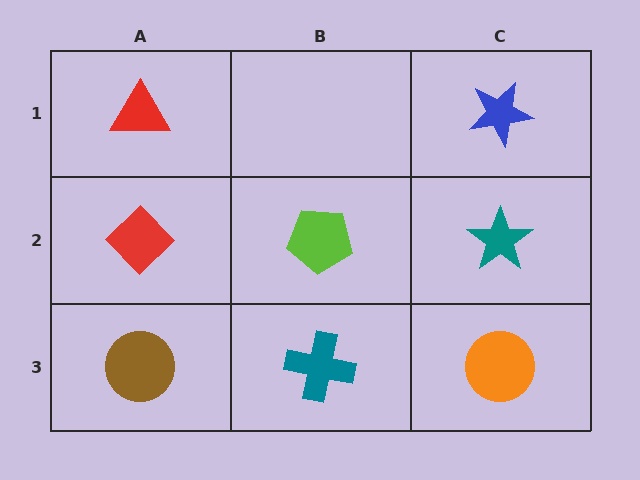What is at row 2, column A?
A red diamond.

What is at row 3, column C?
An orange circle.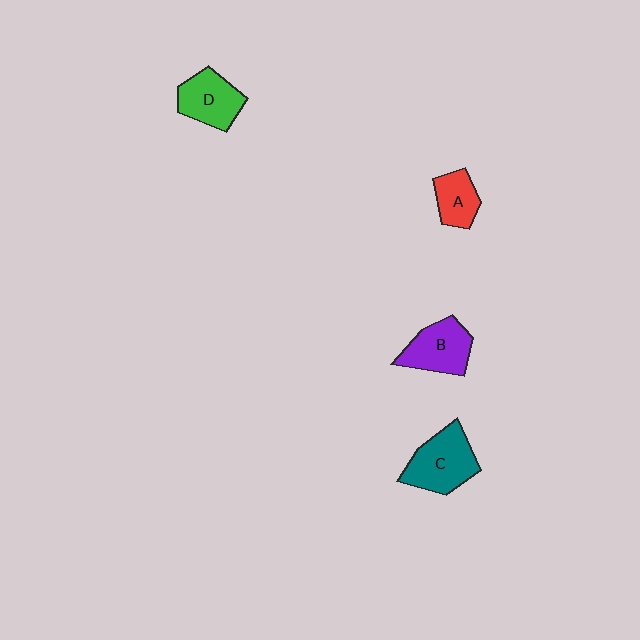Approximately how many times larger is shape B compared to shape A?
Approximately 1.4 times.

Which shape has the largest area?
Shape C (teal).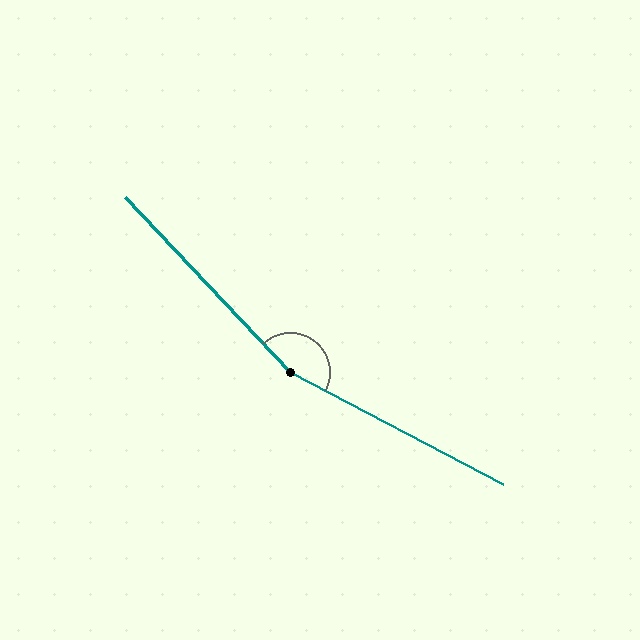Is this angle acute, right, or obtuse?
It is obtuse.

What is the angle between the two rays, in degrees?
Approximately 161 degrees.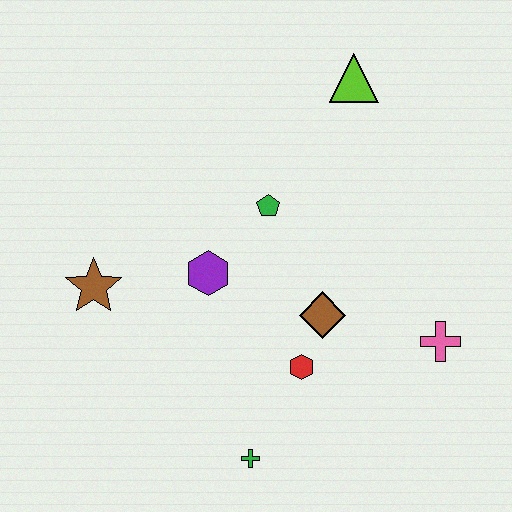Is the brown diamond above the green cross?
Yes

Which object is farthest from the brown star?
The pink cross is farthest from the brown star.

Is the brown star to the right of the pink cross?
No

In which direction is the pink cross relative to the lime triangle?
The pink cross is below the lime triangle.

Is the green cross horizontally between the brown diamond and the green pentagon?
No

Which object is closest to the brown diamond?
The red hexagon is closest to the brown diamond.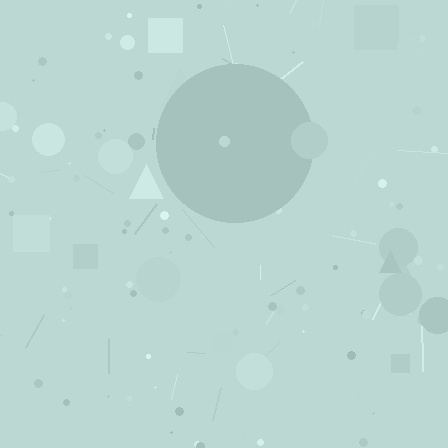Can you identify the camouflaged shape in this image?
The camouflaged shape is a circle.